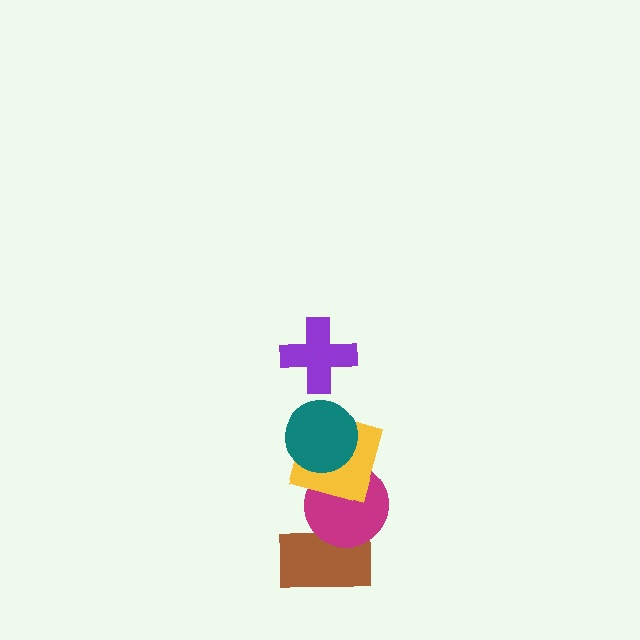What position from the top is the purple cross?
The purple cross is 1st from the top.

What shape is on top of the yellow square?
The teal circle is on top of the yellow square.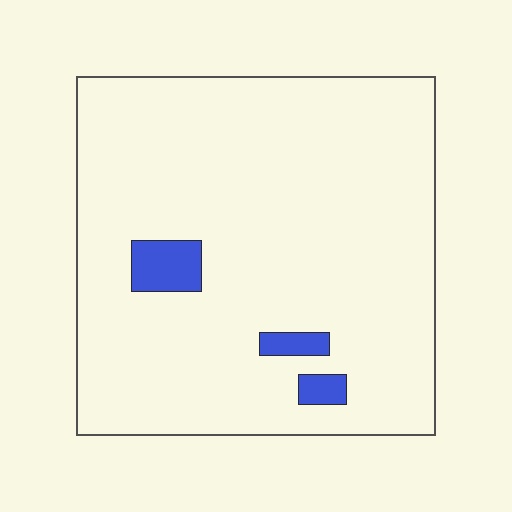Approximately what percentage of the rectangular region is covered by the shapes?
Approximately 5%.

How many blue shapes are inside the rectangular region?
3.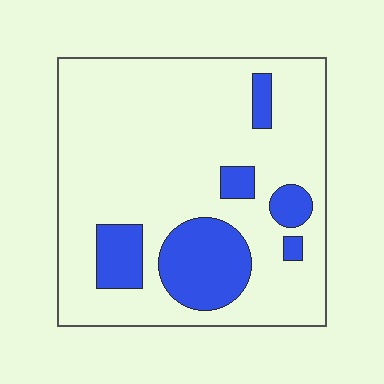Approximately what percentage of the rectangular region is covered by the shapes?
Approximately 20%.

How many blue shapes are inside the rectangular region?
6.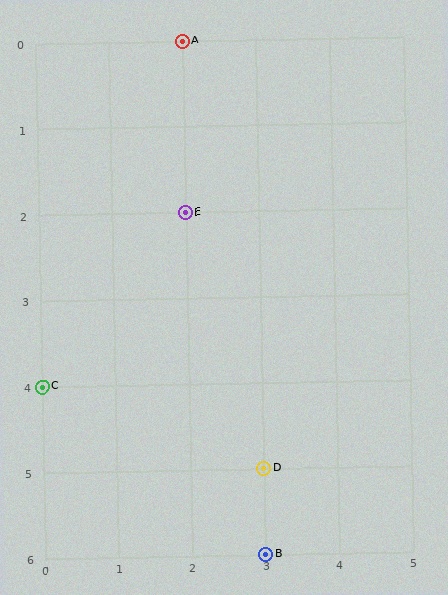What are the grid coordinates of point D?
Point D is at grid coordinates (3, 5).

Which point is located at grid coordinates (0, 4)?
Point C is at (0, 4).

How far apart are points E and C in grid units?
Points E and C are 2 columns and 2 rows apart (about 2.8 grid units diagonally).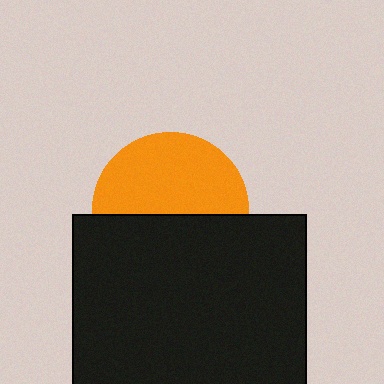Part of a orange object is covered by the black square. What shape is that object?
It is a circle.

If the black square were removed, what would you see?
You would see the complete orange circle.